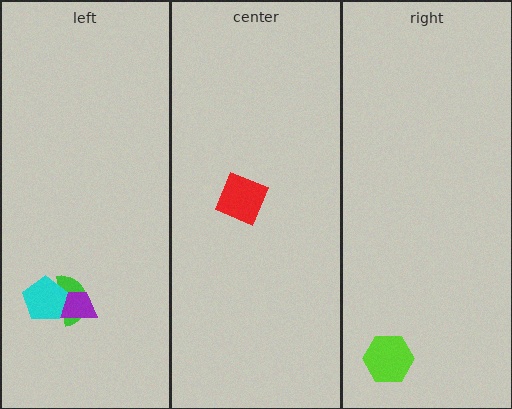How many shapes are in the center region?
1.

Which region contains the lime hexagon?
The right region.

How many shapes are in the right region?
1.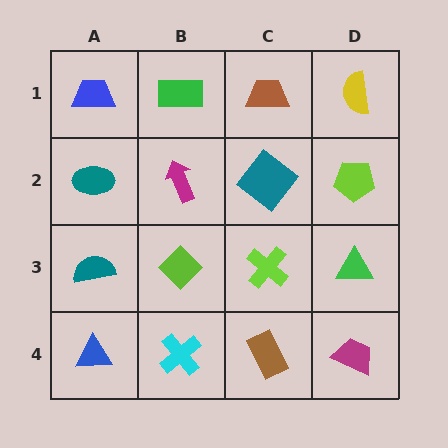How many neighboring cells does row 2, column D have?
3.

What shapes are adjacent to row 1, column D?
A lime pentagon (row 2, column D), a brown trapezoid (row 1, column C).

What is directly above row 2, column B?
A green rectangle.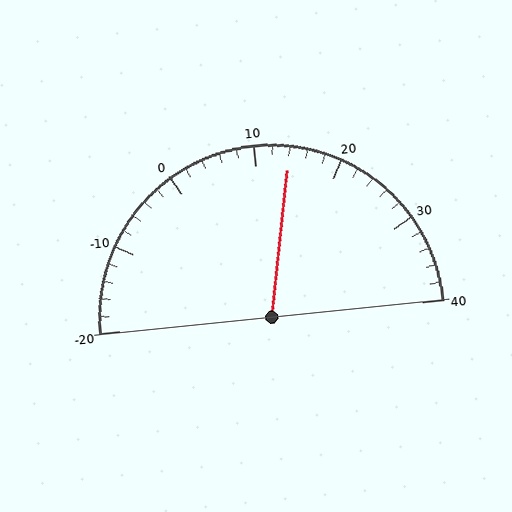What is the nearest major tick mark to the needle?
The nearest major tick mark is 10.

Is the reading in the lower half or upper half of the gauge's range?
The reading is in the upper half of the range (-20 to 40).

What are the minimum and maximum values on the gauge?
The gauge ranges from -20 to 40.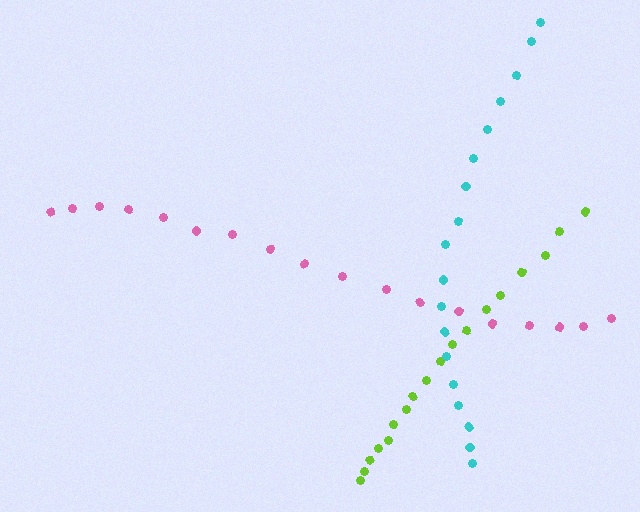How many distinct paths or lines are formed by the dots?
There are 3 distinct paths.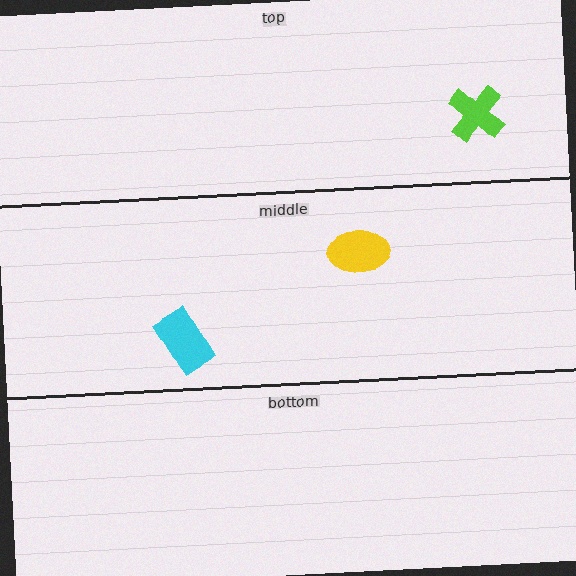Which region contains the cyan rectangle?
The middle region.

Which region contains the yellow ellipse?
The middle region.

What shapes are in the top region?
The lime cross.